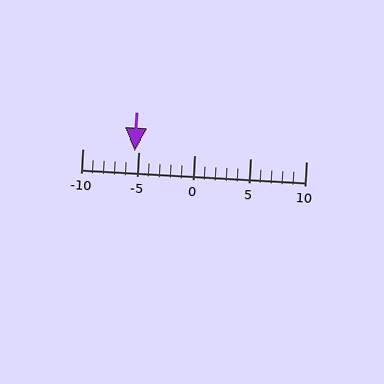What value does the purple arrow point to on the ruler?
The purple arrow points to approximately -5.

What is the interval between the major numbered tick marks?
The major tick marks are spaced 5 units apart.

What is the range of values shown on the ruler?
The ruler shows values from -10 to 10.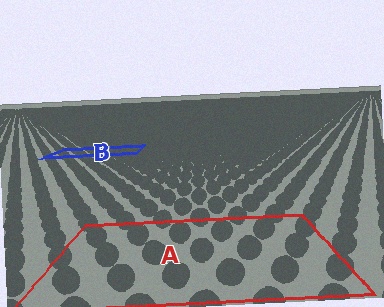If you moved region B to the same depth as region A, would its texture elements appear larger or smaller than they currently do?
They would appear larger. At a closer depth, the same texture elements are projected at a bigger on-screen size.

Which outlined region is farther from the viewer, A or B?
Region B is farther from the viewer — the texture elements inside it appear smaller and more densely packed.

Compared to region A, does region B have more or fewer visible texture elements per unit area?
Region B has more texture elements per unit area — they are packed more densely because it is farther away.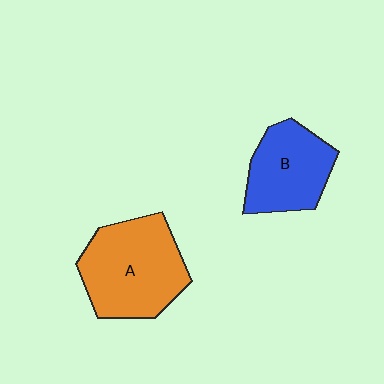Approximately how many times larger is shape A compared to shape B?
Approximately 1.4 times.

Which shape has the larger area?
Shape A (orange).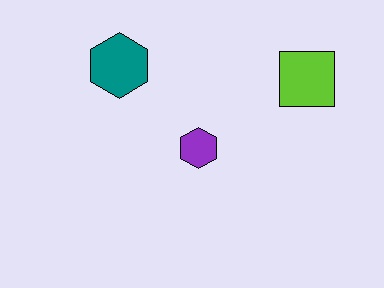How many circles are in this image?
There are no circles.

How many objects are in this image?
There are 3 objects.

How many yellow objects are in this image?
There are no yellow objects.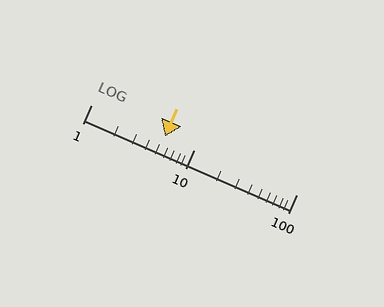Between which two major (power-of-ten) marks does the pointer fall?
The pointer is between 1 and 10.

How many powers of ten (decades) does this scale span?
The scale spans 2 decades, from 1 to 100.